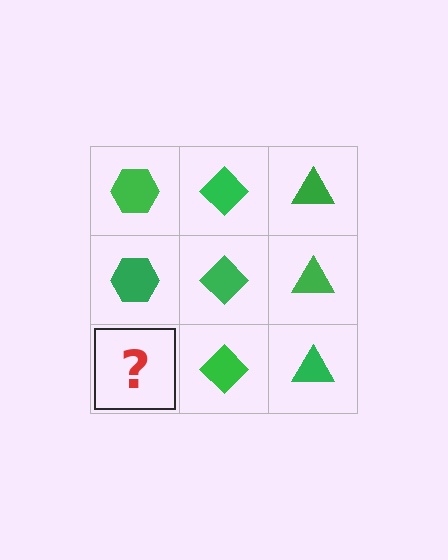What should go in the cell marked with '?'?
The missing cell should contain a green hexagon.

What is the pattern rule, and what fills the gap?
The rule is that each column has a consistent shape. The gap should be filled with a green hexagon.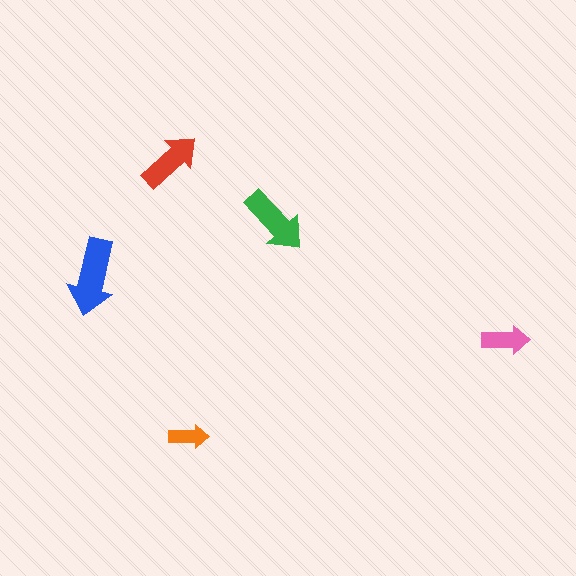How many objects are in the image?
There are 5 objects in the image.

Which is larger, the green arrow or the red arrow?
The green one.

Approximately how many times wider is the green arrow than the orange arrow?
About 1.5 times wider.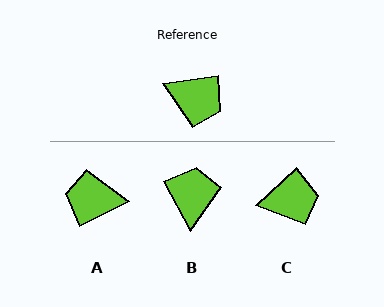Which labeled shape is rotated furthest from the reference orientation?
A, about 161 degrees away.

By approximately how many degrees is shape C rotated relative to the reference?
Approximately 35 degrees counter-clockwise.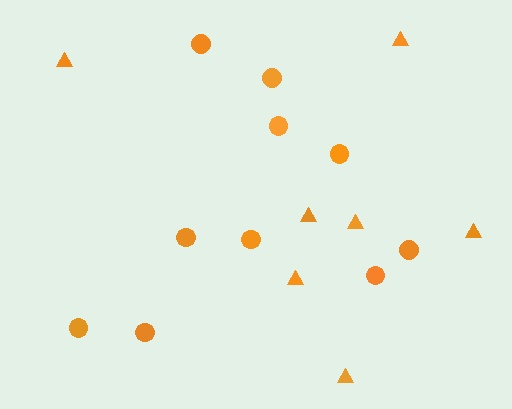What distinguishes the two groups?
There are 2 groups: one group of circles (10) and one group of triangles (7).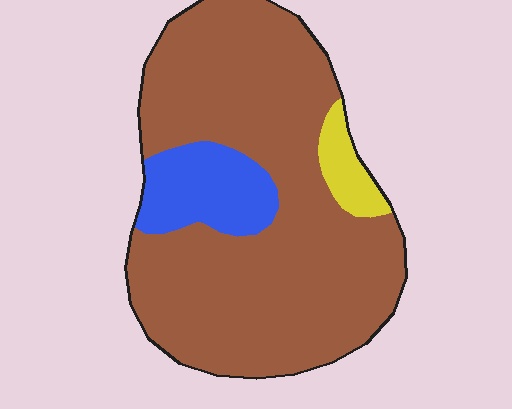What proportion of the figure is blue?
Blue takes up less than a sixth of the figure.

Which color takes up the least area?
Yellow, at roughly 5%.